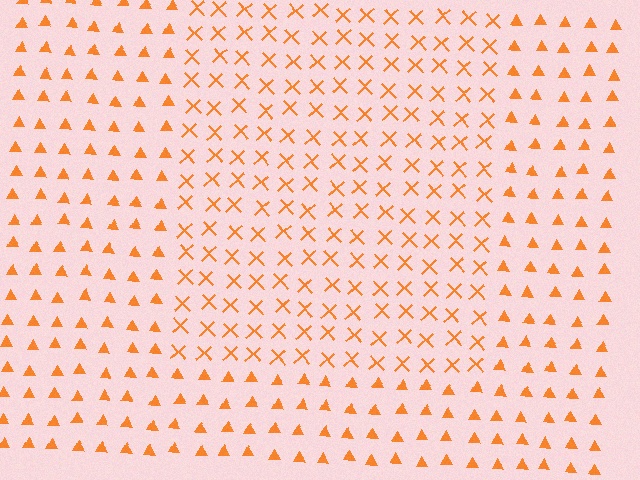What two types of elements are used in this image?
The image uses X marks inside the rectangle region and triangles outside it.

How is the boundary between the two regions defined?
The boundary is defined by a change in element shape: X marks inside vs. triangles outside. All elements share the same color and spacing.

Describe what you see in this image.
The image is filled with small orange elements arranged in a uniform grid. A rectangle-shaped region contains X marks, while the surrounding area contains triangles. The boundary is defined purely by the change in element shape.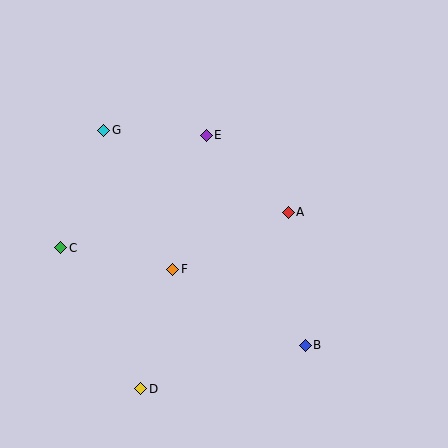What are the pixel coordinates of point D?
Point D is at (141, 389).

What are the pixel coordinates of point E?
Point E is at (206, 135).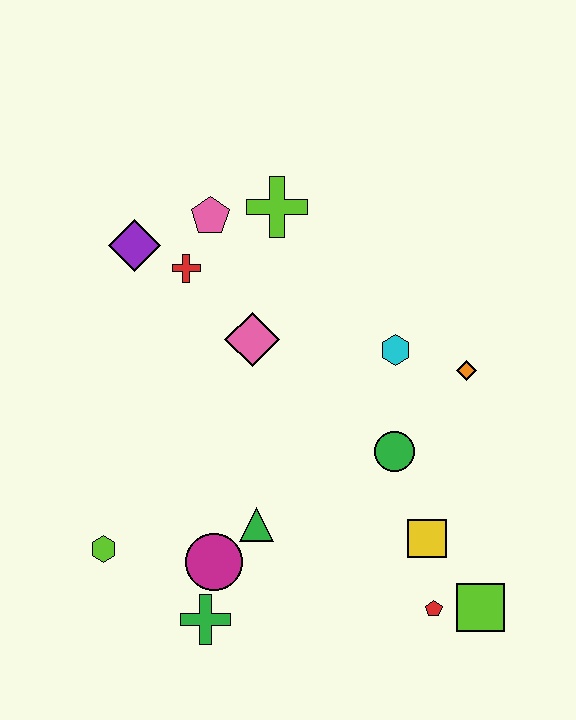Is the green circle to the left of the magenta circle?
No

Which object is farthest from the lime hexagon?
The orange diamond is farthest from the lime hexagon.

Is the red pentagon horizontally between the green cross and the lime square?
Yes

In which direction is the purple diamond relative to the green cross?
The purple diamond is above the green cross.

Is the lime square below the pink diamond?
Yes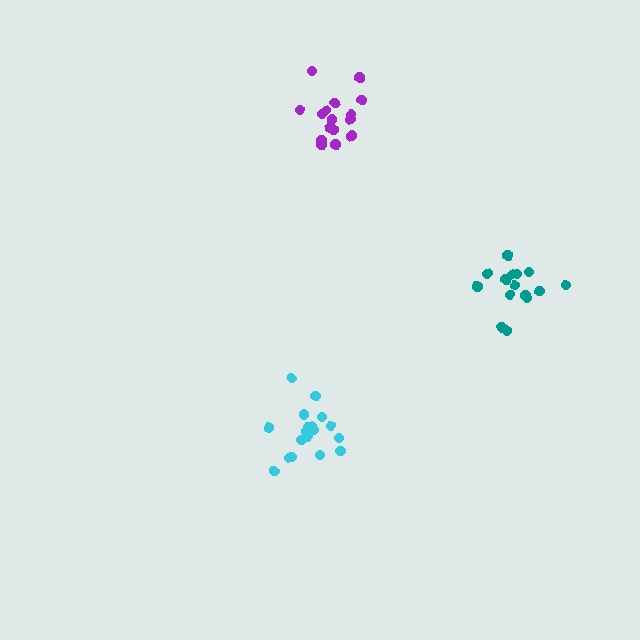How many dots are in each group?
Group 1: 18 dots, Group 2: 15 dots, Group 3: 17 dots (50 total).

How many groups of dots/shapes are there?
There are 3 groups.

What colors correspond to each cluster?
The clusters are colored: cyan, teal, purple.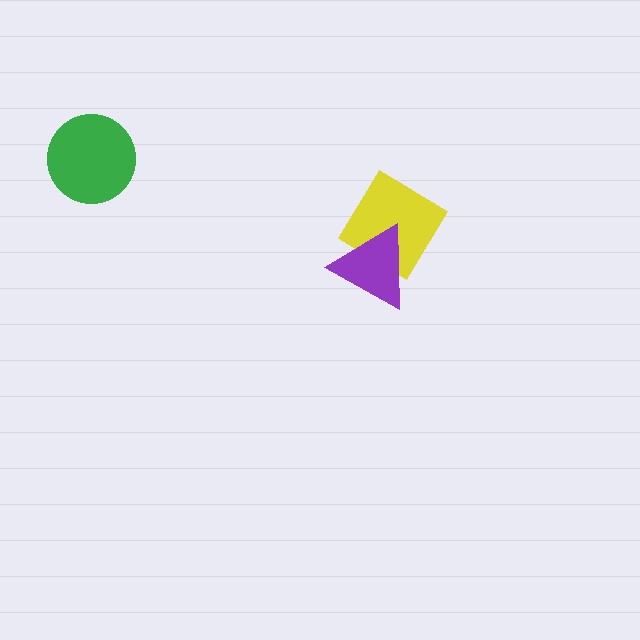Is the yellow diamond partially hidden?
Yes, it is partially covered by another shape.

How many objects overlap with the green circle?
0 objects overlap with the green circle.